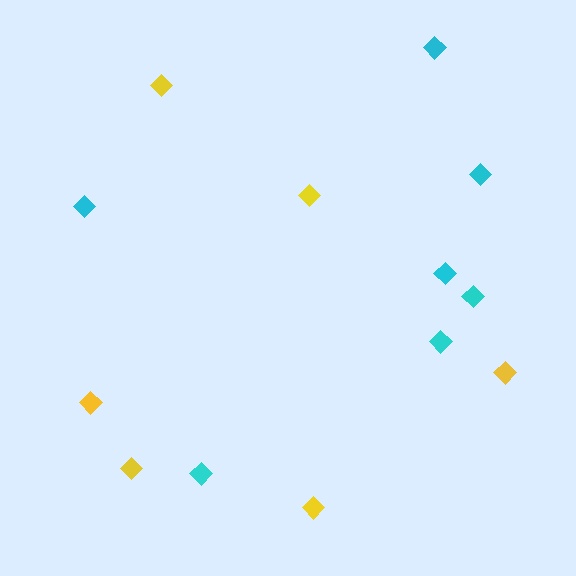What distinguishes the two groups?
There are 2 groups: one group of cyan diamonds (7) and one group of yellow diamonds (6).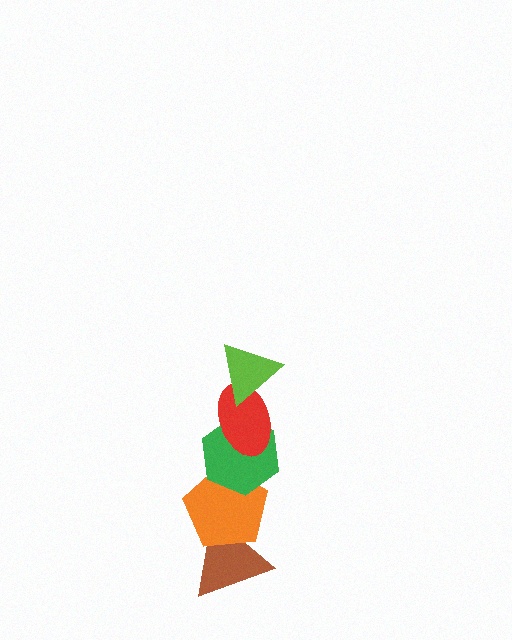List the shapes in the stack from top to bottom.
From top to bottom: the lime triangle, the red ellipse, the green hexagon, the orange pentagon, the brown triangle.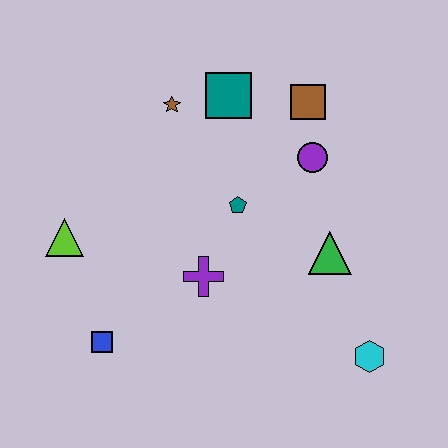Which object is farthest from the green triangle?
The lime triangle is farthest from the green triangle.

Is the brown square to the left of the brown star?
No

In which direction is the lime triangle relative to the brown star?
The lime triangle is below the brown star.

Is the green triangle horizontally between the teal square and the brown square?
No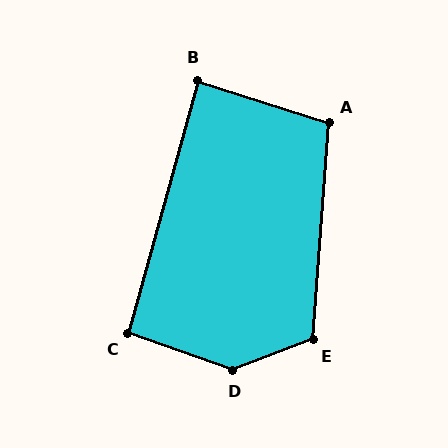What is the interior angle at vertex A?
Approximately 104 degrees (obtuse).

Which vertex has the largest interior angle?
D, at approximately 140 degrees.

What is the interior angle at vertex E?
Approximately 115 degrees (obtuse).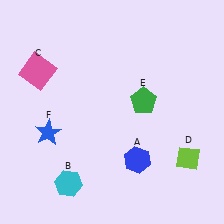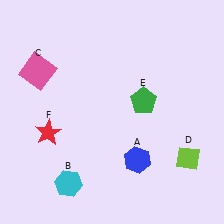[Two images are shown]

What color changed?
The star (F) changed from blue in Image 1 to red in Image 2.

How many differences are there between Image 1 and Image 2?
There is 1 difference between the two images.